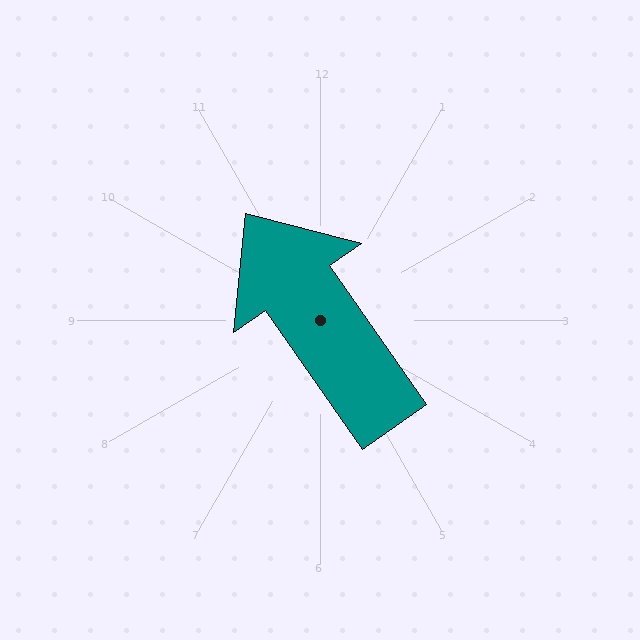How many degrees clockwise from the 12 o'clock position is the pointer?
Approximately 325 degrees.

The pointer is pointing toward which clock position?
Roughly 11 o'clock.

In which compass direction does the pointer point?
Northwest.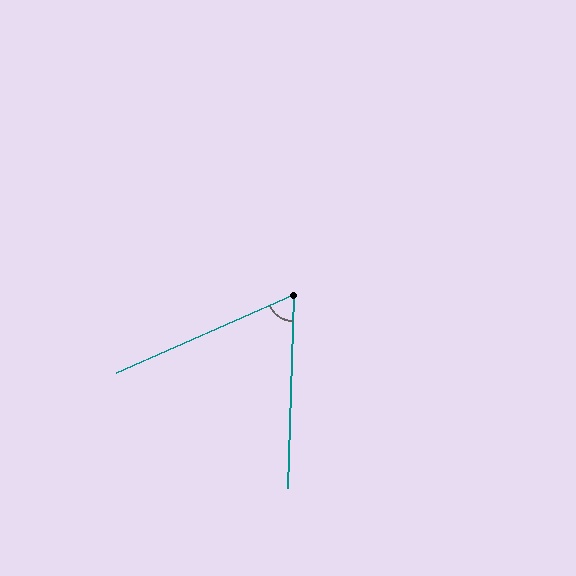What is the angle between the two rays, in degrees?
Approximately 65 degrees.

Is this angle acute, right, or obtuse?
It is acute.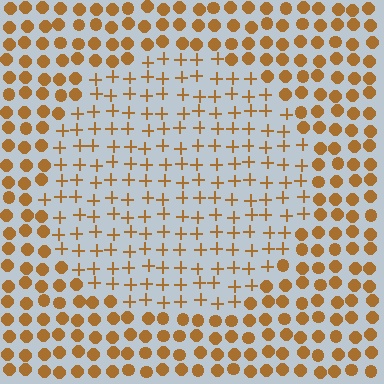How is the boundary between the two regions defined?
The boundary is defined by a change in element shape: plus signs inside vs. circles outside. All elements share the same color and spacing.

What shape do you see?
I see a circle.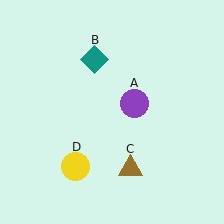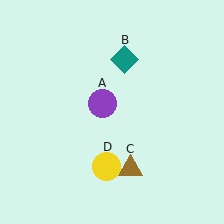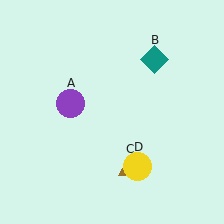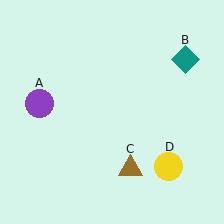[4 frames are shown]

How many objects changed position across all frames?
3 objects changed position: purple circle (object A), teal diamond (object B), yellow circle (object D).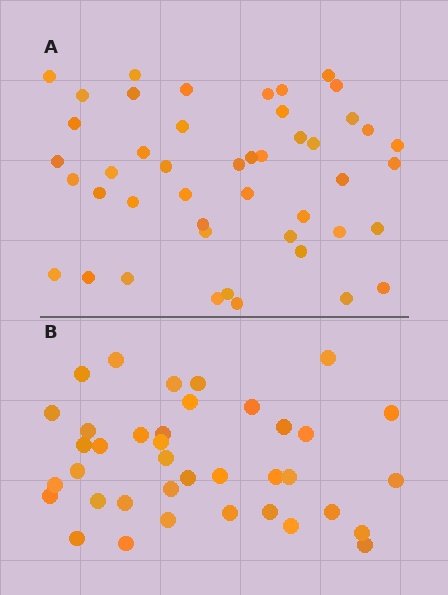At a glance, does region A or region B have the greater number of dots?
Region A (the top region) has more dots.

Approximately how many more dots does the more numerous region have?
Region A has roughly 8 or so more dots than region B.